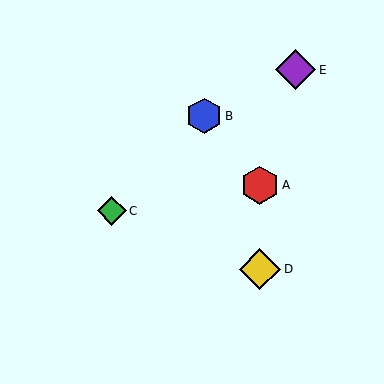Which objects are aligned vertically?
Objects A, D are aligned vertically.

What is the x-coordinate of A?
Object A is at x≈260.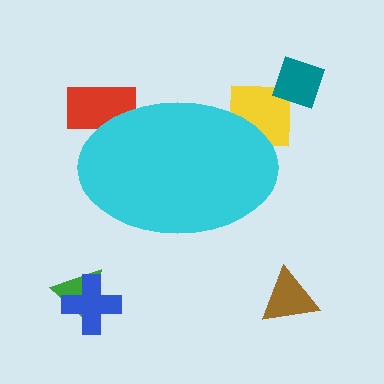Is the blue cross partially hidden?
No, the blue cross is fully visible.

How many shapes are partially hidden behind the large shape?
2 shapes are partially hidden.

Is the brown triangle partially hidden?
No, the brown triangle is fully visible.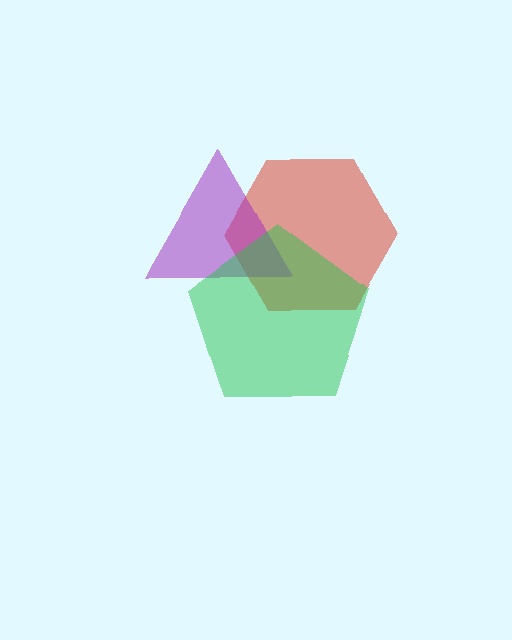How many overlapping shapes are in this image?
There are 3 overlapping shapes in the image.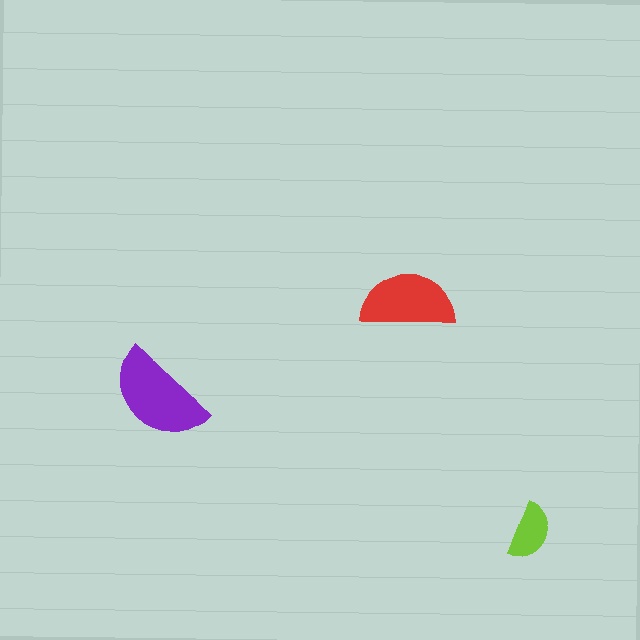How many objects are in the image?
There are 3 objects in the image.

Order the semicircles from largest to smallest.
the purple one, the red one, the lime one.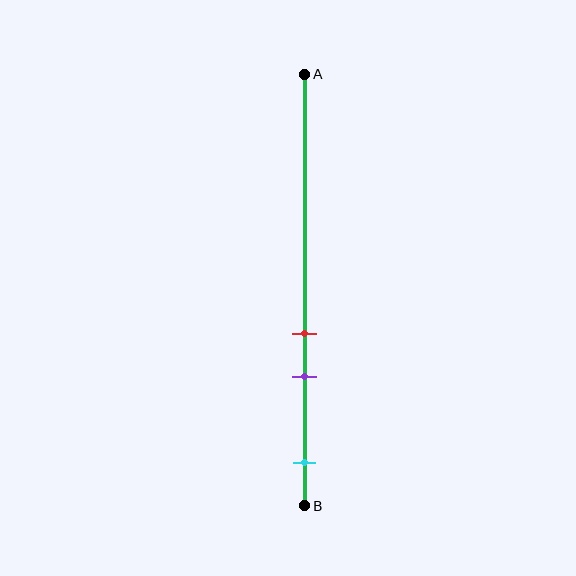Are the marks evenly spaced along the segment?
No, the marks are not evenly spaced.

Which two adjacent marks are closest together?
The red and purple marks are the closest adjacent pair.